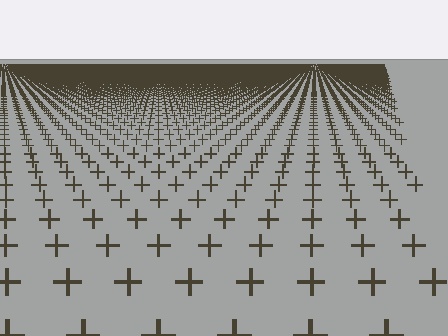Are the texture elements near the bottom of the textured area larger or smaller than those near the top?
Larger. Near the bottom, elements are closer to the viewer and appear at a bigger on-screen size.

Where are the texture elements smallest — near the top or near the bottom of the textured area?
Near the top.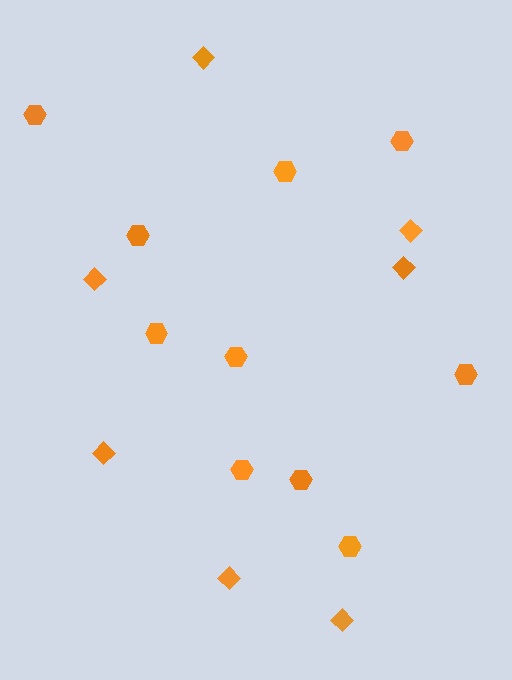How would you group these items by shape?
There are 2 groups: one group of diamonds (7) and one group of hexagons (10).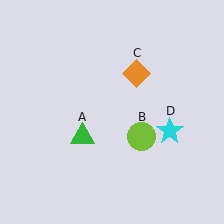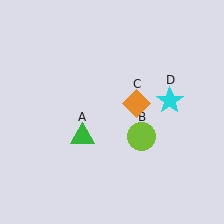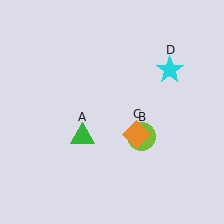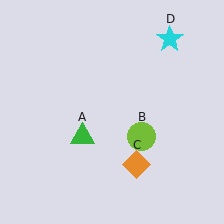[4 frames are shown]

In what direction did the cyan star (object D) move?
The cyan star (object D) moved up.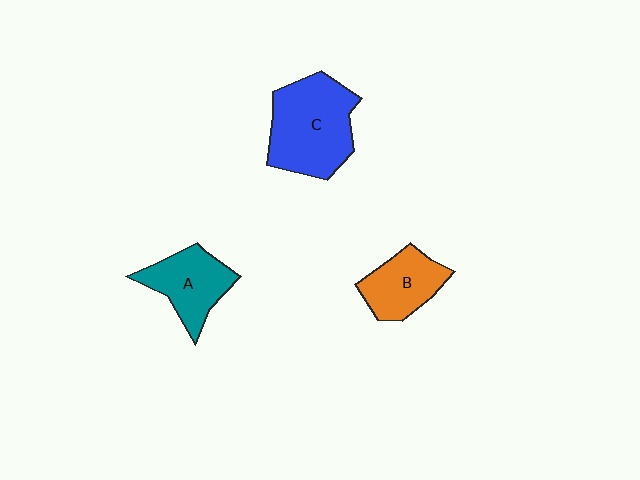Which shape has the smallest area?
Shape B (orange).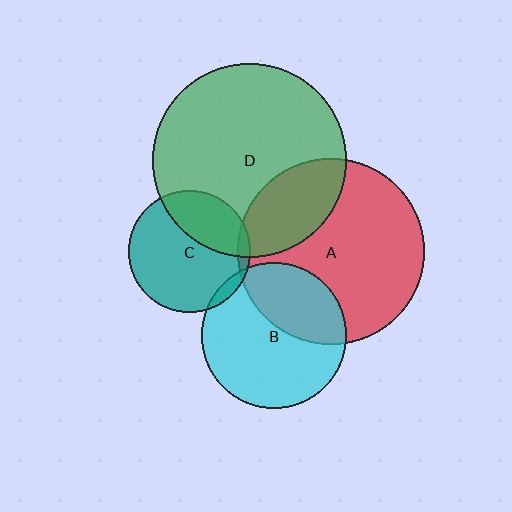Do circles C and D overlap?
Yes.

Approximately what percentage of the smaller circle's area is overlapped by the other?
Approximately 30%.